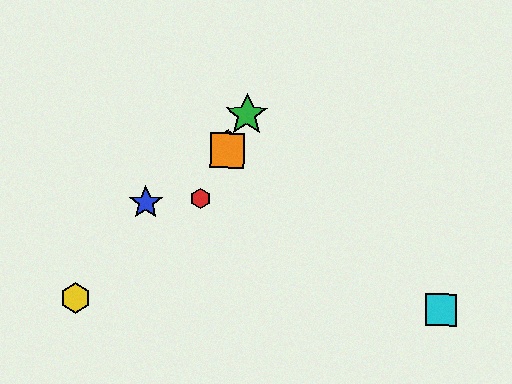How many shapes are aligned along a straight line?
4 shapes (the red hexagon, the green star, the purple hexagon, the orange square) are aligned along a straight line.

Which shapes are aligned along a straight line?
The red hexagon, the green star, the purple hexagon, the orange square are aligned along a straight line.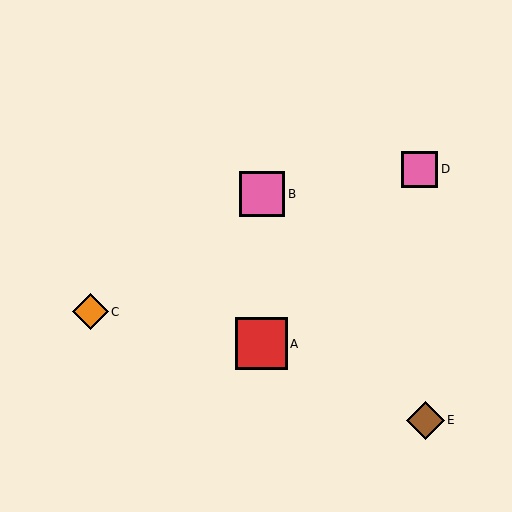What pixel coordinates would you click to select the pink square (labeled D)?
Click at (419, 169) to select the pink square D.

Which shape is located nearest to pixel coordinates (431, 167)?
The pink square (labeled D) at (419, 169) is nearest to that location.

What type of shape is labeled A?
Shape A is a red square.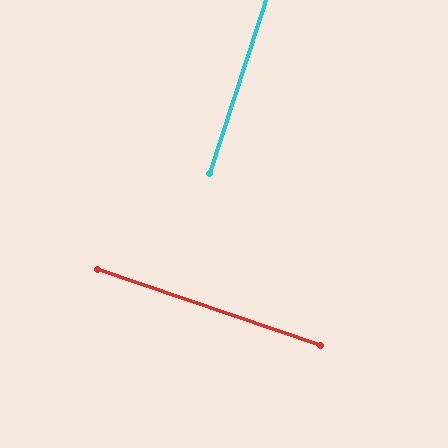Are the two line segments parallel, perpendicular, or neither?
Perpendicular — they meet at approximately 89°.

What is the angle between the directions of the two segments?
Approximately 89 degrees.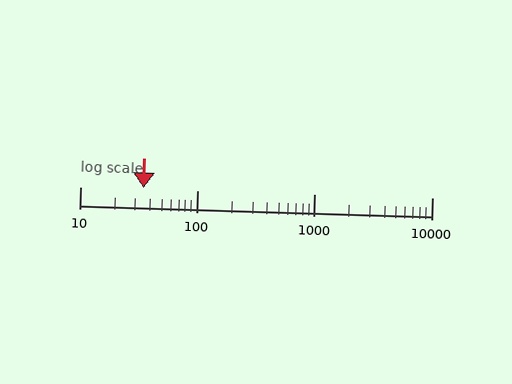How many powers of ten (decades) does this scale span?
The scale spans 3 decades, from 10 to 10000.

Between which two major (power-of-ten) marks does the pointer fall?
The pointer is between 10 and 100.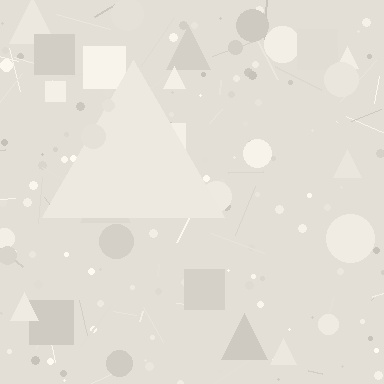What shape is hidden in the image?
A triangle is hidden in the image.